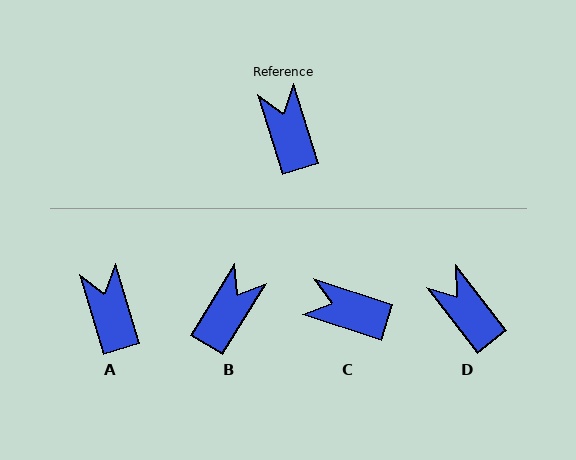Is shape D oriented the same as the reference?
No, it is off by about 21 degrees.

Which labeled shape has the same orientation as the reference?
A.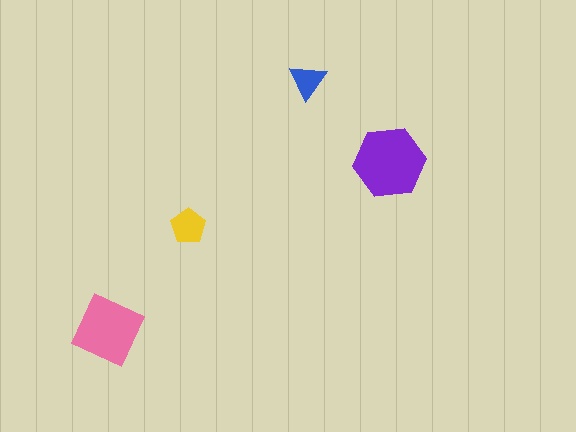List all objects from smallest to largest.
The blue triangle, the yellow pentagon, the pink diamond, the purple hexagon.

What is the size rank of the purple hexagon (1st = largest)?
1st.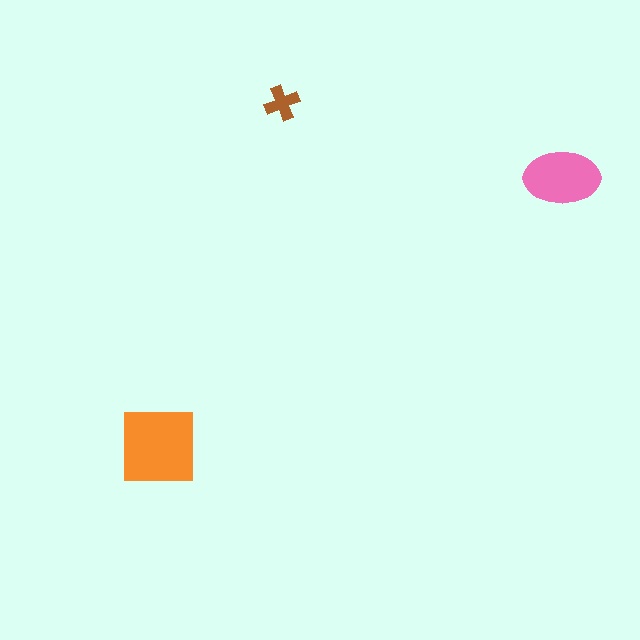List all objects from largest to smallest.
The orange square, the pink ellipse, the brown cross.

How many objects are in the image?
There are 3 objects in the image.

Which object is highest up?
The brown cross is topmost.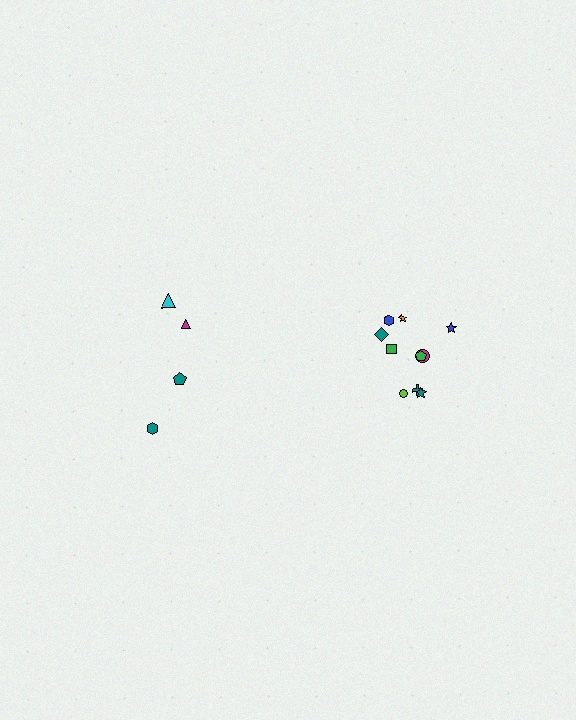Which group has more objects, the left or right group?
The right group.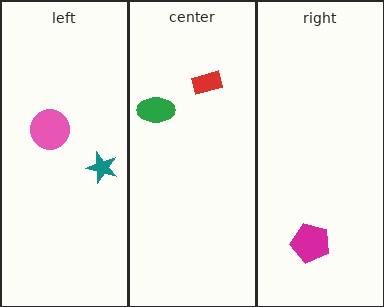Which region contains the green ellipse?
The center region.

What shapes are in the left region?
The pink circle, the teal star.